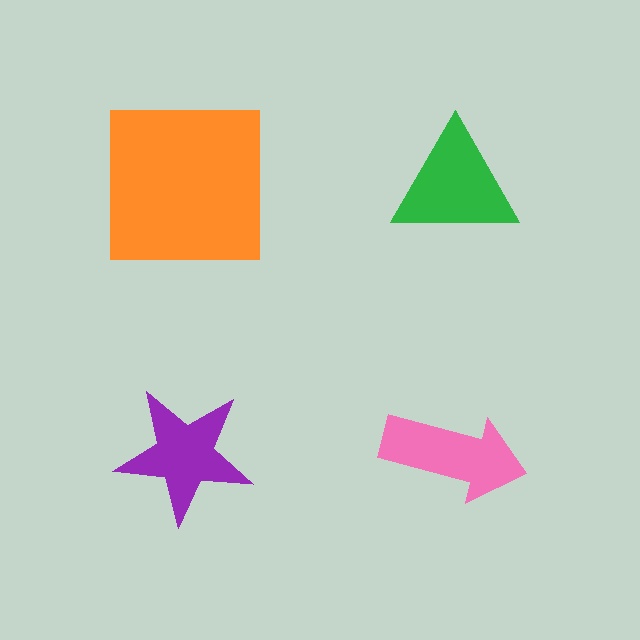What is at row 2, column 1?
A purple star.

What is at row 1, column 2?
A green triangle.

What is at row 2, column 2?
A pink arrow.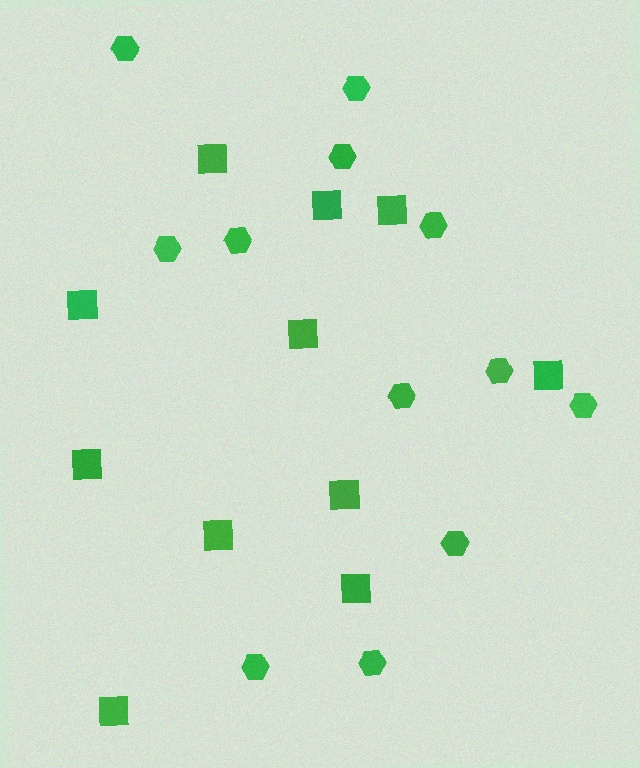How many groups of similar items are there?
There are 2 groups: one group of hexagons (12) and one group of squares (11).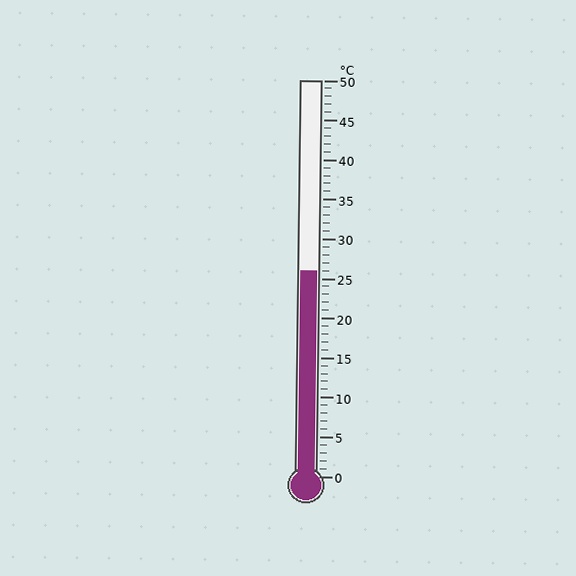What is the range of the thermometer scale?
The thermometer scale ranges from 0°C to 50°C.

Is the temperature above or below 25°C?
The temperature is above 25°C.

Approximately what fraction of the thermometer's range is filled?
The thermometer is filled to approximately 50% of its range.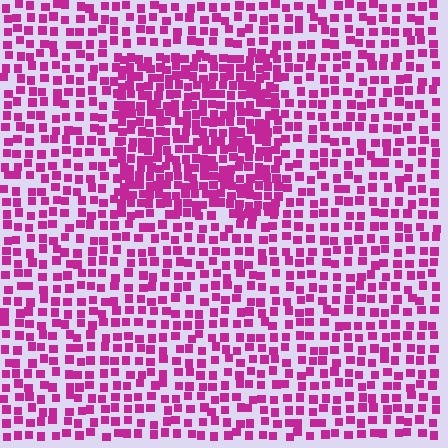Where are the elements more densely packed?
The elements are more densely packed inside the rectangle boundary.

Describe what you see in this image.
The image contains small magenta elements arranged at two different densities. A rectangle-shaped region is visible where the elements are more densely packed than the surrounding area.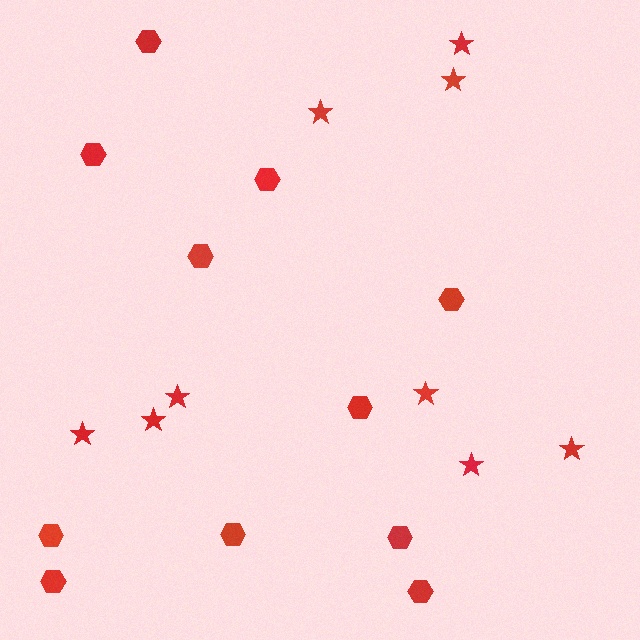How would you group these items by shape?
There are 2 groups: one group of stars (9) and one group of hexagons (11).